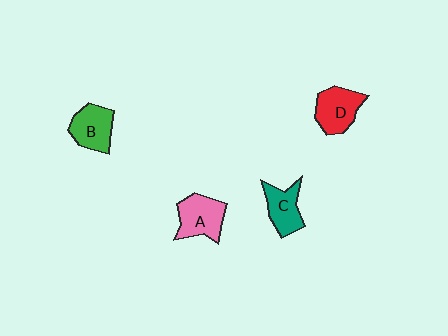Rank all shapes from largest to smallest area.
From largest to smallest: A (pink), D (red), B (green), C (teal).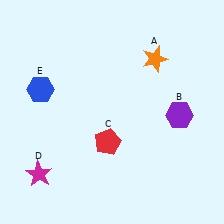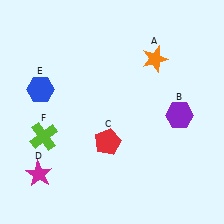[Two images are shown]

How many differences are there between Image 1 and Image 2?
There is 1 difference between the two images.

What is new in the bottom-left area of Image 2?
A lime cross (F) was added in the bottom-left area of Image 2.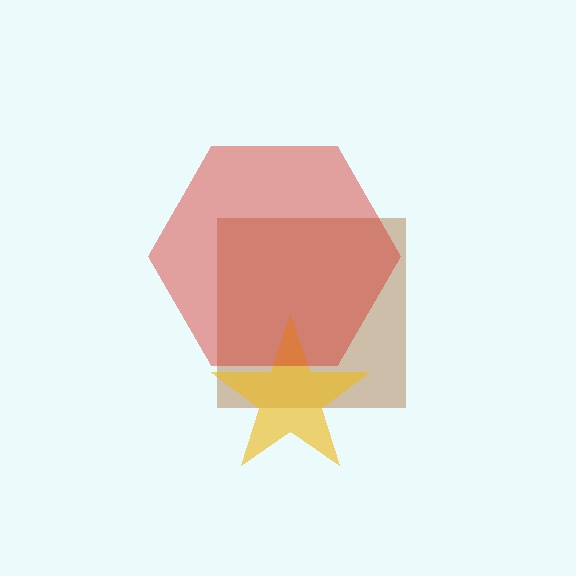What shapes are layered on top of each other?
The layered shapes are: a brown square, a yellow star, a red hexagon.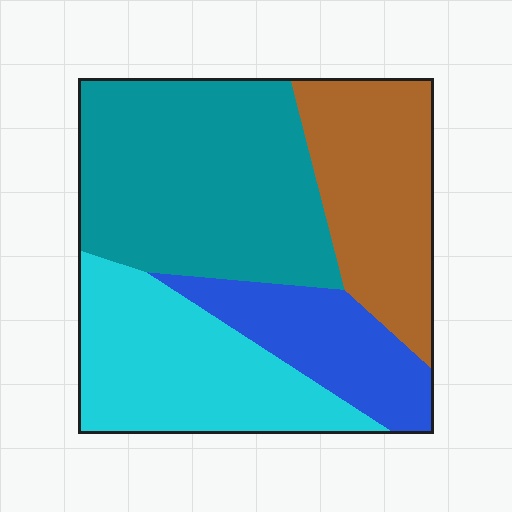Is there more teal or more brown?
Teal.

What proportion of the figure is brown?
Brown takes up about one fifth (1/5) of the figure.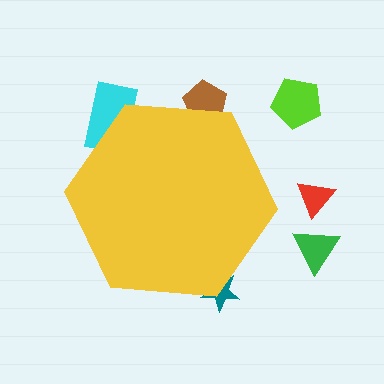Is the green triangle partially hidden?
No, the green triangle is fully visible.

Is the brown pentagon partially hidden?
Yes, the brown pentagon is partially hidden behind the yellow hexagon.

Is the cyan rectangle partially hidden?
Yes, the cyan rectangle is partially hidden behind the yellow hexagon.